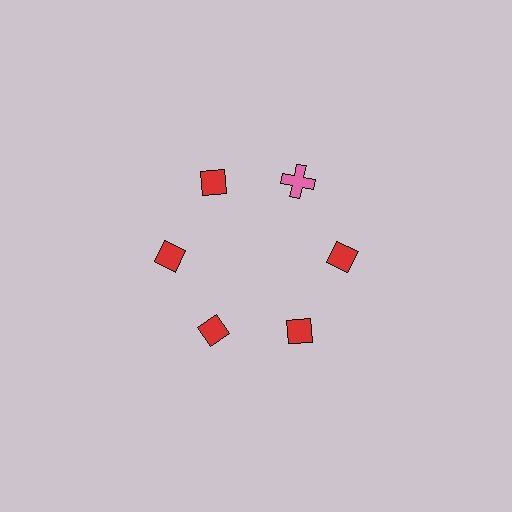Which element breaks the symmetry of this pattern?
The pink cross at roughly the 1 o'clock position breaks the symmetry. All other shapes are red diamonds.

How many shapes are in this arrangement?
There are 6 shapes arranged in a ring pattern.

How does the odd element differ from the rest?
It differs in both color (pink instead of red) and shape (cross instead of diamond).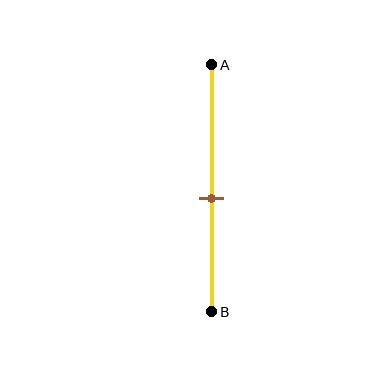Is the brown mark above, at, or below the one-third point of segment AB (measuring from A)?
The brown mark is below the one-third point of segment AB.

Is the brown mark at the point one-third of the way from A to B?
No, the mark is at about 55% from A, not at the 33% one-third point.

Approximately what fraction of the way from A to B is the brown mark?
The brown mark is approximately 55% of the way from A to B.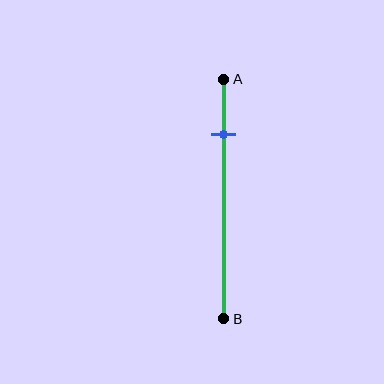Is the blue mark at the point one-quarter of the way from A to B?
Yes, the mark is approximately at the one-quarter point.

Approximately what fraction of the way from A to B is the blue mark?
The blue mark is approximately 25% of the way from A to B.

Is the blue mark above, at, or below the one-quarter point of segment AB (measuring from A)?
The blue mark is approximately at the one-quarter point of segment AB.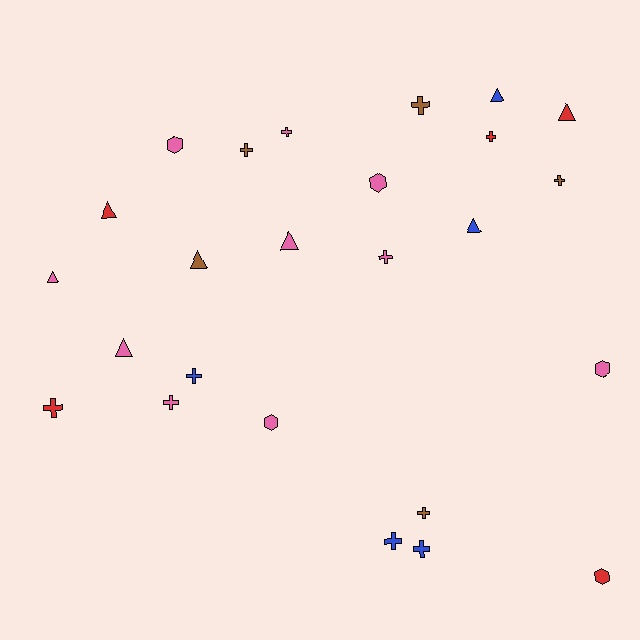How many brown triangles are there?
There is 1 brown triangle.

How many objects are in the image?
There are 25 objects.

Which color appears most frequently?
Pink, with 10 objects.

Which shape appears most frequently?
Cross, with 12 objects.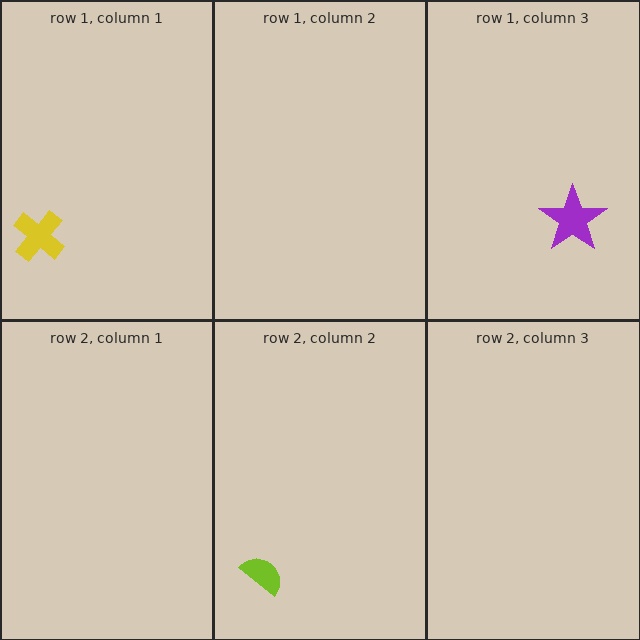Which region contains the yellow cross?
The row 1, column 1 region.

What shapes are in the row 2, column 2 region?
The lime semicircle.